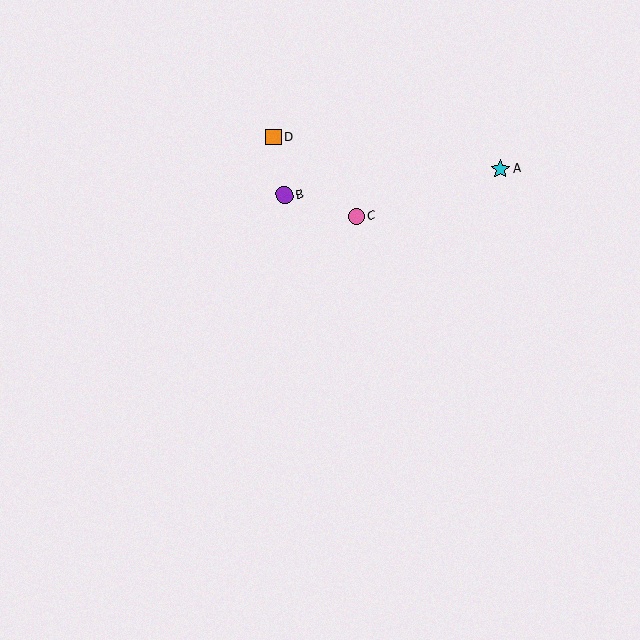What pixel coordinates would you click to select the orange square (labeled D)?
Click at (273, 137) to select the orange square D.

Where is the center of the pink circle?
The center of the pink circle is at (357, 216).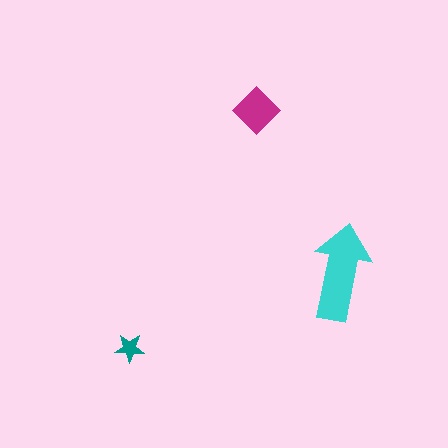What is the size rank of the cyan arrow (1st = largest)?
1st.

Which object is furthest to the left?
The teal star is leftmost.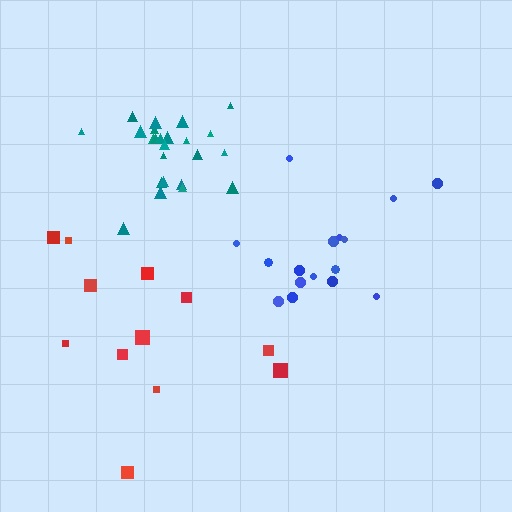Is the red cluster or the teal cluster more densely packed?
Teal.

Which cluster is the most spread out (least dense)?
Red.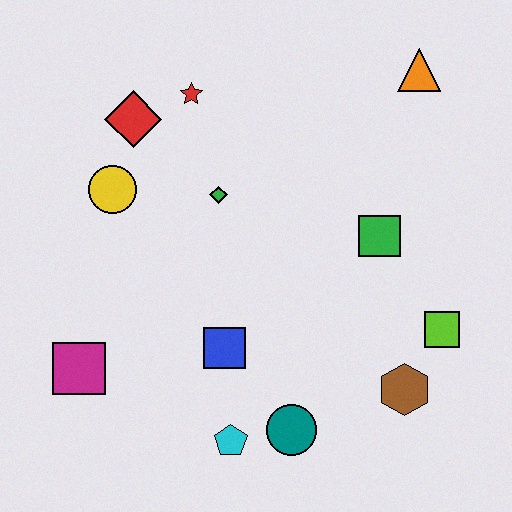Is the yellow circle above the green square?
Yes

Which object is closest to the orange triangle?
The green square is closest to the orange triangle.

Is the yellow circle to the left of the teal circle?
Yes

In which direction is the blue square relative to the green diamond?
The blue square is below the green diamond.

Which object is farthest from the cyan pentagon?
The orange triangle is farthest from the cyan pentagon.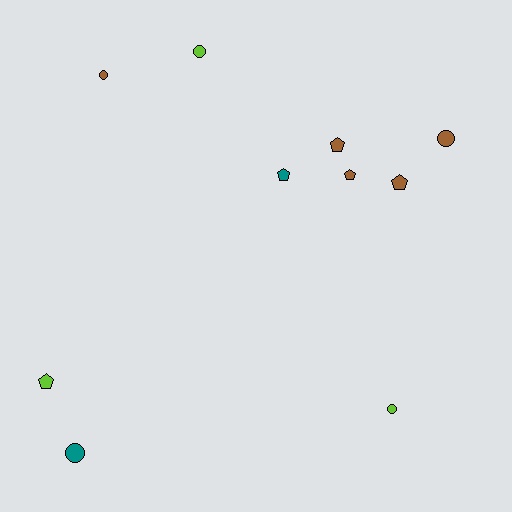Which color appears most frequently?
Brown, with 5 objects.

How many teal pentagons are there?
There is 1 teal pentagon.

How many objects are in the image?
There are 10 objects.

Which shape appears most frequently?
Circle, with 5 objects.